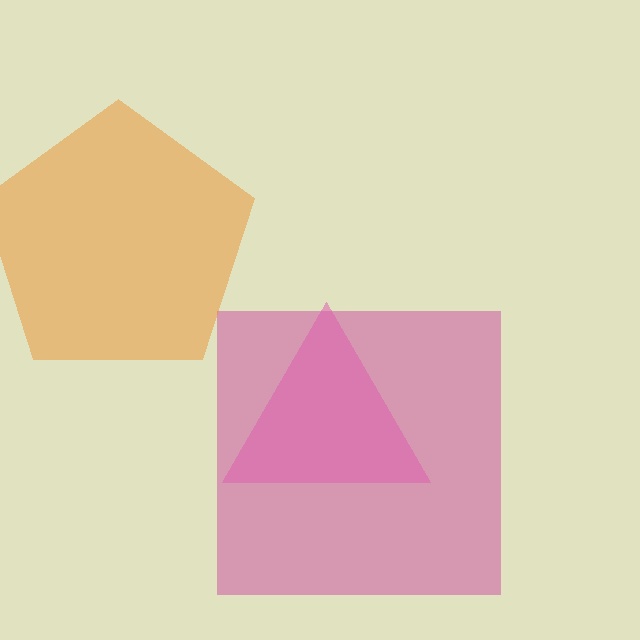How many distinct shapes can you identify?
There are 3 distinct shapes: a magenta square, a pink triangle, an orange pentagon.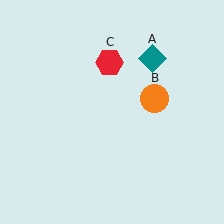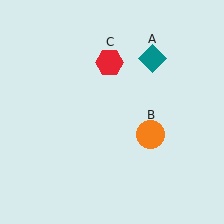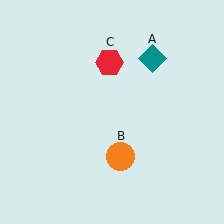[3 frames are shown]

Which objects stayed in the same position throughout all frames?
Teal diamond (object A) and red hexagon (object C) remained stationary.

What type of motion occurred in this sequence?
The orange circle (object B) rotated clockwise around the center of the scene.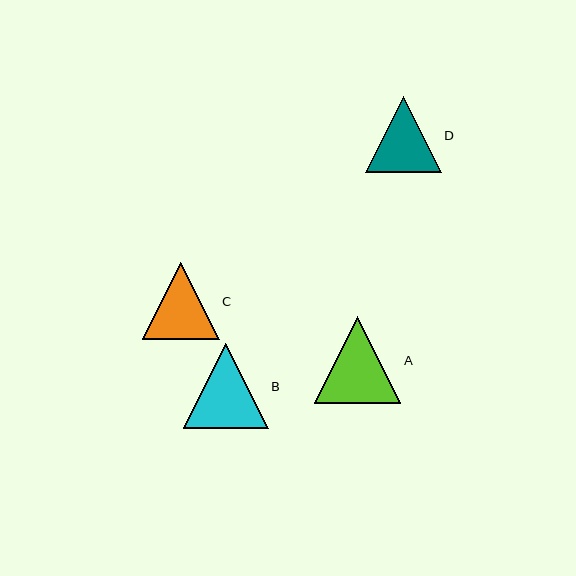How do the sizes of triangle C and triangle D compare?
Triangle C and triangle D are approximately the same size.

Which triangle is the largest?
Triangle A is the largest with a size of approximately 86 pixels.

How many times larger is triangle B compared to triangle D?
Triangle B is approximately 1.1 times the size of triangle D.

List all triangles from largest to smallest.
From largest to smallest: A, B, C, D.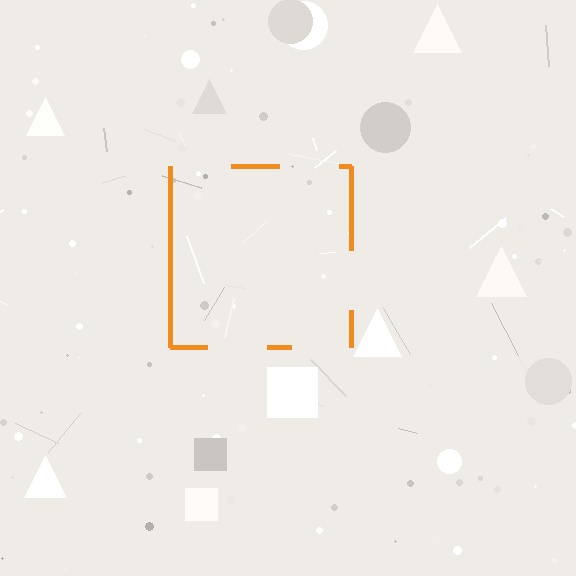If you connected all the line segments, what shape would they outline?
They would outline a square.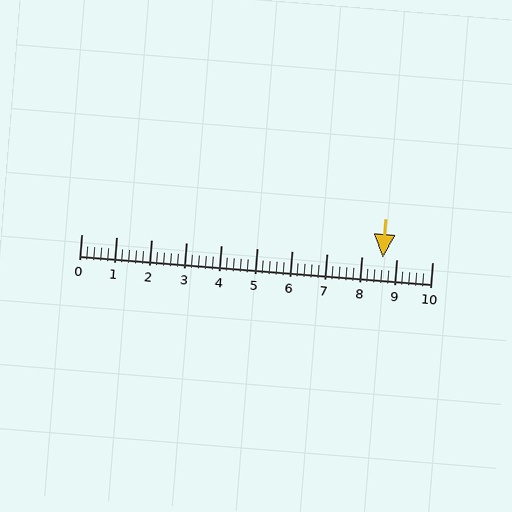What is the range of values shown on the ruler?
The ruler shows values from 0 to 10.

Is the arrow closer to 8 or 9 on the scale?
The arrow is closer to 9.